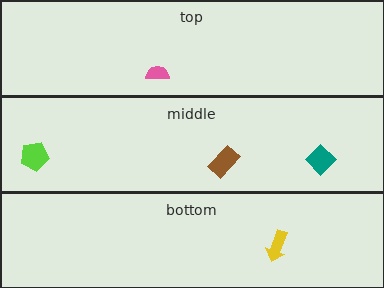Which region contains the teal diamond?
The middle region.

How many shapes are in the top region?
1.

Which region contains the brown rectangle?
The middle region.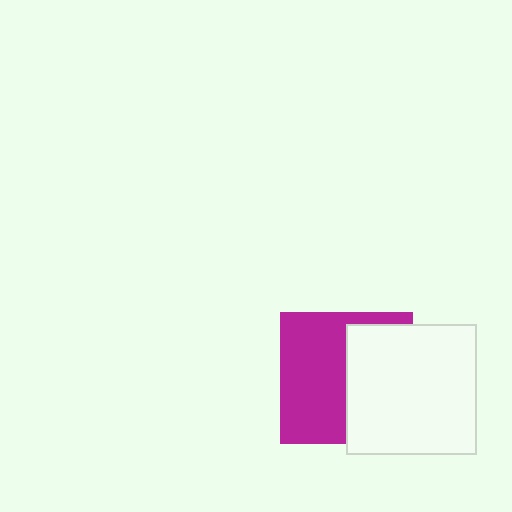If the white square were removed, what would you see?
You would see the complete magenta square.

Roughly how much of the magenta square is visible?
About half of it is visible (roughly 54%).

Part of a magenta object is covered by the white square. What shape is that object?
It is a square.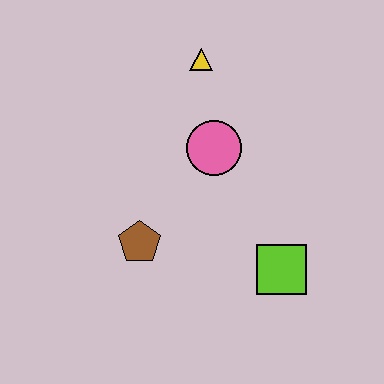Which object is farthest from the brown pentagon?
The yellow triangle is farthest from the brown pentagon.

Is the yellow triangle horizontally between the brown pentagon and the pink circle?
Yes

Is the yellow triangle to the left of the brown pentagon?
No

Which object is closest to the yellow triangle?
The pink circle is closest to the yellow triangle.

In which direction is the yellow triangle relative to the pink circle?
The yellow triangle is above the pink circle.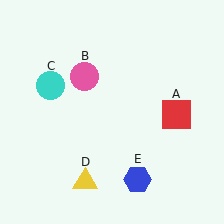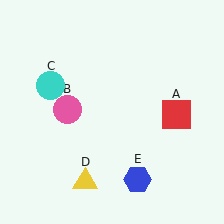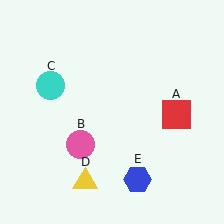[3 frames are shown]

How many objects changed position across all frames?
1 object changed position: pink circle (object B).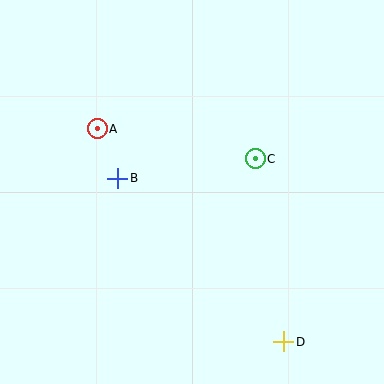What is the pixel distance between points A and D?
The distance between A and D is 283 pixels.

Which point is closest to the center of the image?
Point C at (255, 159) is closest to the center.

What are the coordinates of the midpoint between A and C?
The midpoint between A and C is at (176, 144).